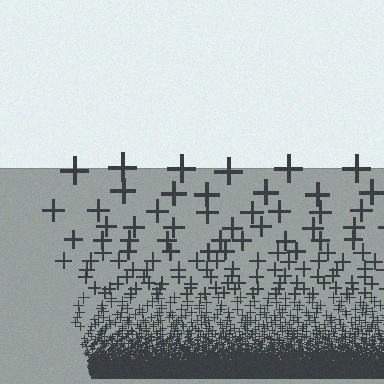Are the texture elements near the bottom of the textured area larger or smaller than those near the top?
Smaller. The gradient is inverted — elements near the bottom are smaller and denser.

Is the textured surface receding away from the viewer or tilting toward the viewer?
The surface appears to tilt toward the viewer. Texture elements get larger and sparser toward the top.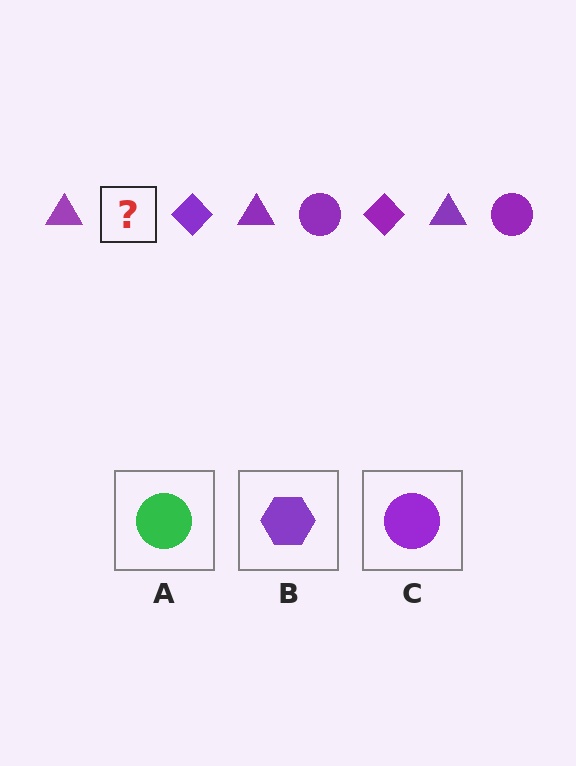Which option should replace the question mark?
Option C.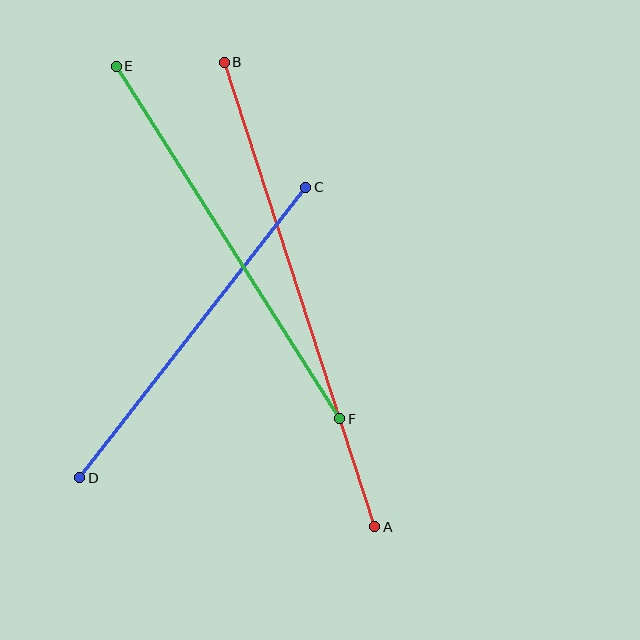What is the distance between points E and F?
The distance is approximately 417 pixels.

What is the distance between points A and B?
The distance is approximately 488 pixels.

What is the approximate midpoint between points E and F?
The midpoint is at approximately (228, 242) pixels.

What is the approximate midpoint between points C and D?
The midpoint is at approximately (193, 333) pixels.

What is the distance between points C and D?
The distance is approximately 368 pixels.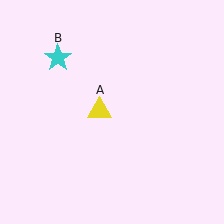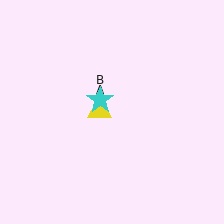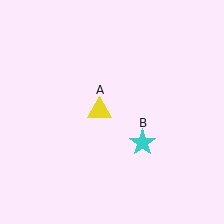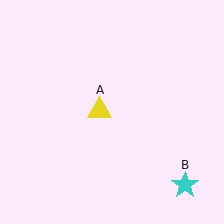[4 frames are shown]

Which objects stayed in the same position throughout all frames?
Yellow triangle (object A) remained stationary.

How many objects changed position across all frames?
1 object changed position: cyan star (object B).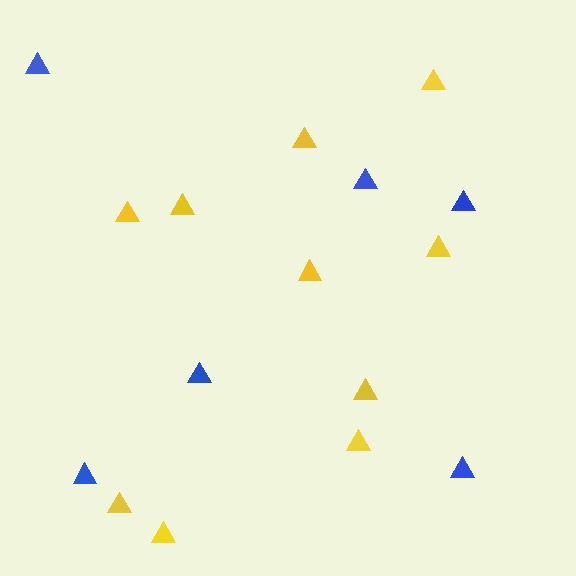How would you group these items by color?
There are 2 groups: one group of yellow triangles (10) and one group of blue triangles (6).